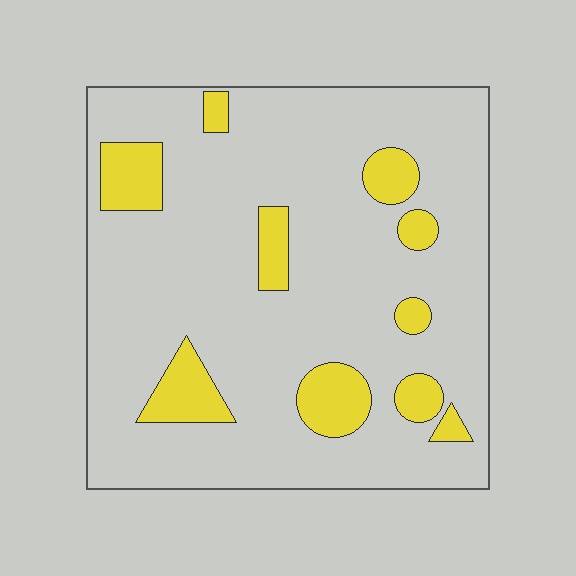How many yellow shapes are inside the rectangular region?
10.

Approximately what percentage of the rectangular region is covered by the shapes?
Approximately 15%.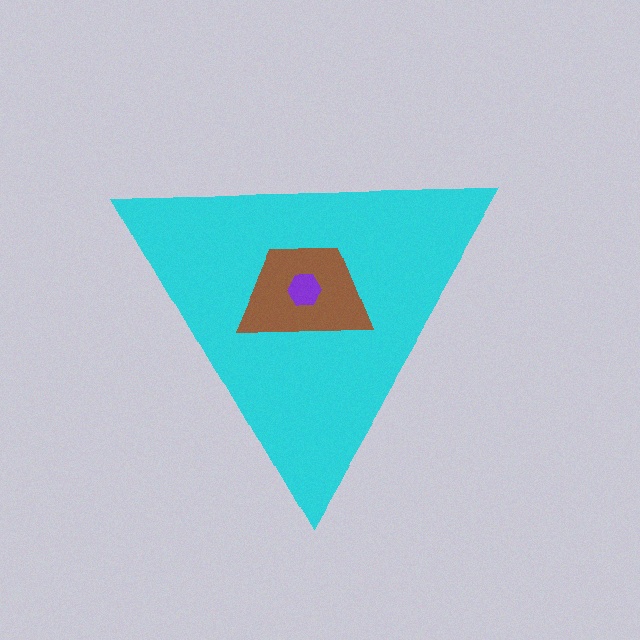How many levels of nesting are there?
3.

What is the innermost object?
The purple hexagon.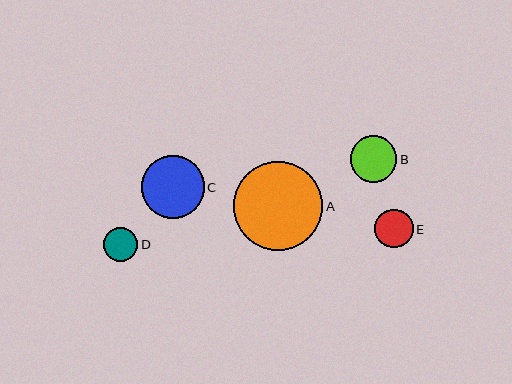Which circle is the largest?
Circle A is the largest with a size of approximately 89 pixels.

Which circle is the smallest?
Circle D is the smallest with a size of approximately 34 pixels.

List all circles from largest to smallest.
From largest to smallest: A, C, B, E, D.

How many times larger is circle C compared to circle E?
Circle C is approximately 1.6 times the size of circle E.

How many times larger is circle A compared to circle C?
Circle A is approximately 1.4 times the size of circle C.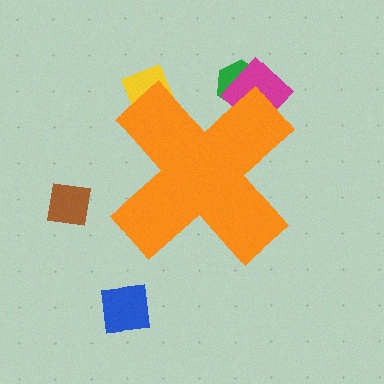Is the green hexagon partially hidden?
Yes, the green hexagon is partially hidden behind the orange cross.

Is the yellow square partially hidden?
Yes, the yellow square is partially hidden behind the orange cross.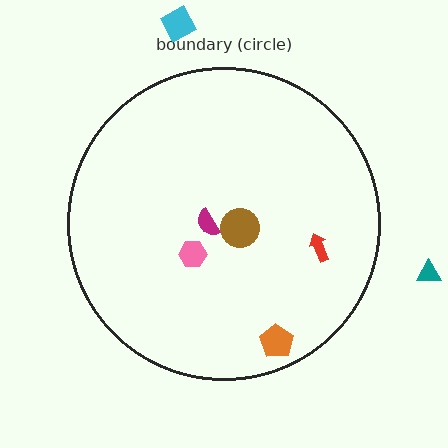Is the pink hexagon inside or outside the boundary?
Inside.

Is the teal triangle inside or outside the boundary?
Outside.